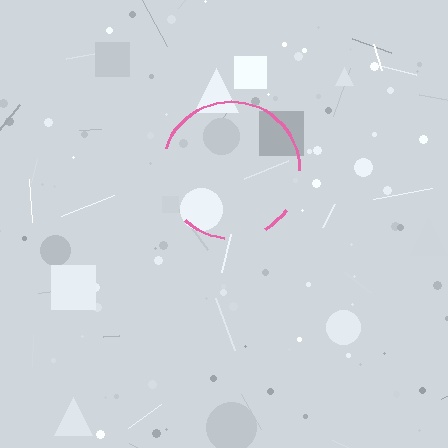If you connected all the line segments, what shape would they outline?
They would outline a circle.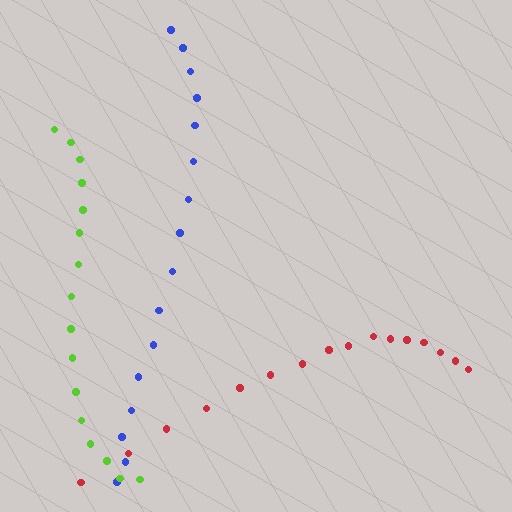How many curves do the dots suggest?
There are 3 distinct paths.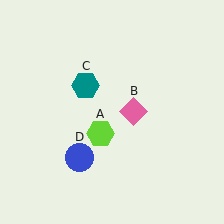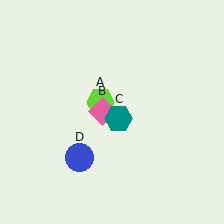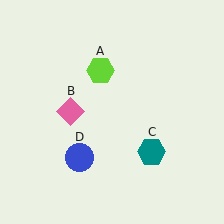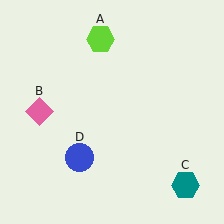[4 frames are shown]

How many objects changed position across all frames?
3 objects changed position: lime hexagon (object A), pink diamond (object B), teal hexagon (object C).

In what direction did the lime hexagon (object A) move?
The lime hexagon (object A) moved up.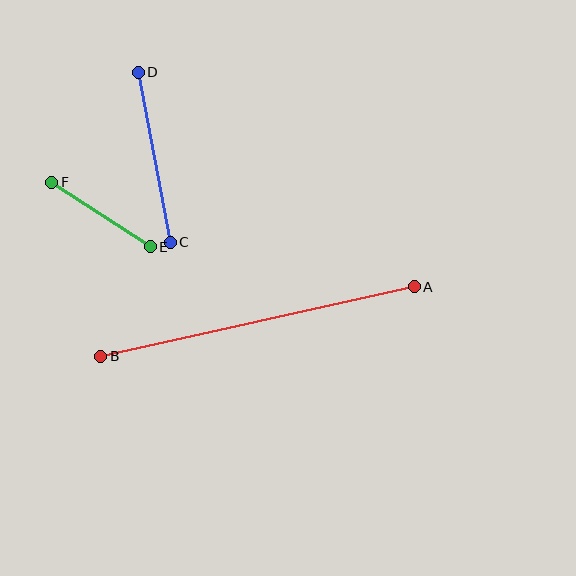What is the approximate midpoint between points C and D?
The midpoint is at approximately (154, 157) pixels.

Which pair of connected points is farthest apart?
Points A and B are farthest apart.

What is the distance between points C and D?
The distance is approximately 173 pixels.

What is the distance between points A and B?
The distance is approximately 321 pixels.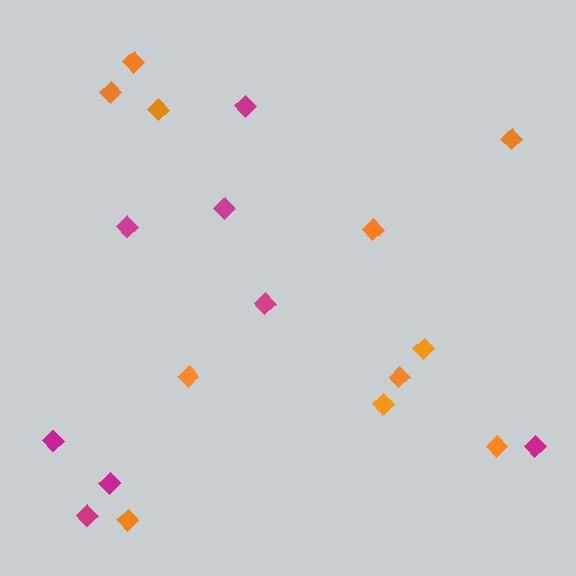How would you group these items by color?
There are 2 groups: one group of orange diamonds (11) and one group of magenta diamonds (8).